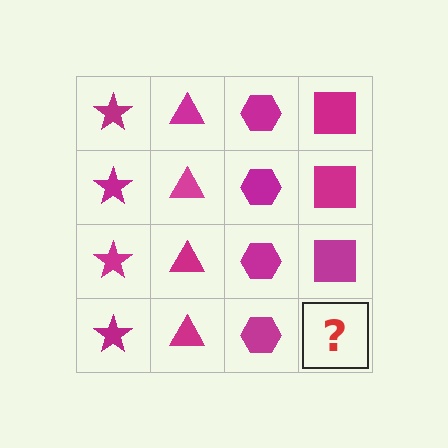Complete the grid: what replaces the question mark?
The question mark should be replaced with a magenta square.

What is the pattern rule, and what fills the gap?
The rule is that each column has a consistent shape. The gap should be filled with a magenta square.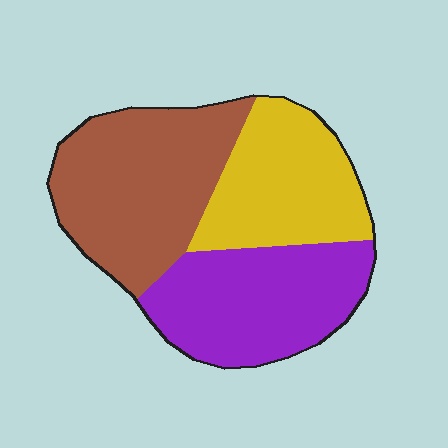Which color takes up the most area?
Brown, at roughly 40%.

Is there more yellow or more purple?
Purple.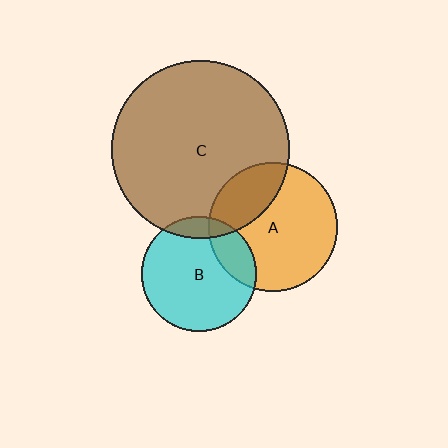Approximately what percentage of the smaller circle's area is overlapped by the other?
Approximately 10%.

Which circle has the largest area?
Circle C (brown).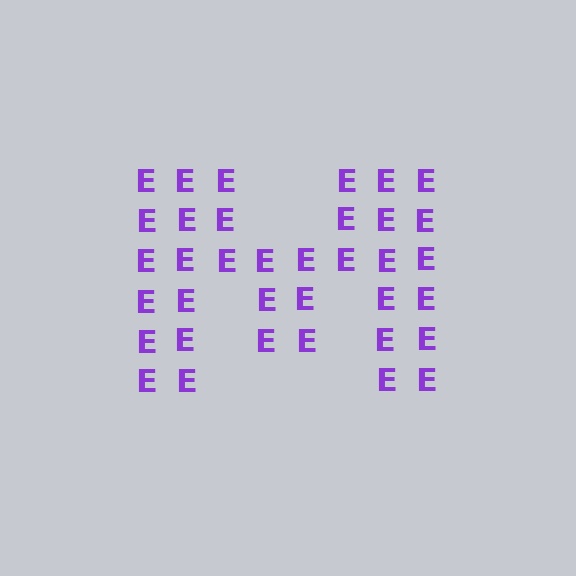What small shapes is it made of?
It is made of small letter E's.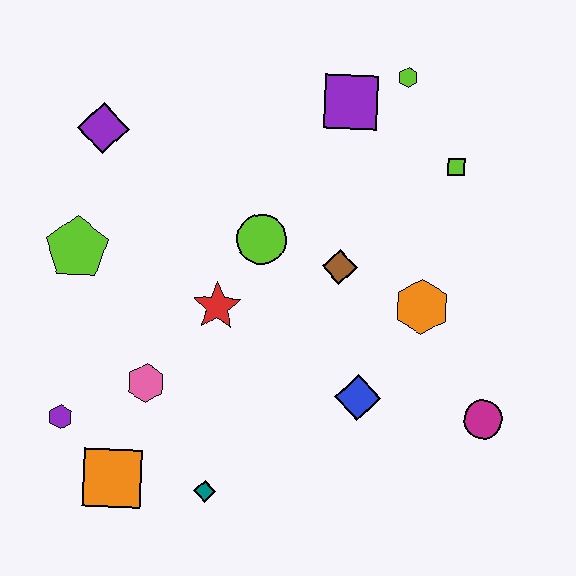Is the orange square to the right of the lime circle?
No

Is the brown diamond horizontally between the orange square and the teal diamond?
No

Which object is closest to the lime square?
The lime hexagon is closest to the lime square.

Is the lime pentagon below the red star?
No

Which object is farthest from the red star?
The lime hexagon is farthest from the red star.